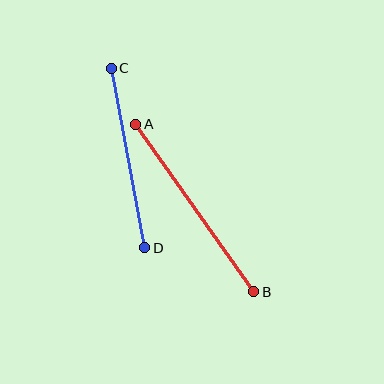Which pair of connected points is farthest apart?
Points A and B are farthest apart.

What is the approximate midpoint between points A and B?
The midpoint is at approximately (195, 208) pixels.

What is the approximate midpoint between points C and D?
The midpoint is at approximately (128, 158) pixels.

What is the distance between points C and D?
The distance is approximately 182 pixels.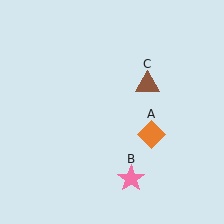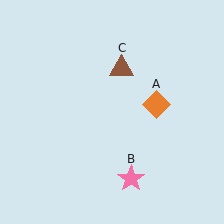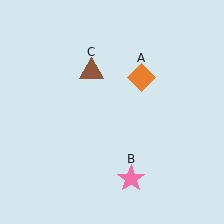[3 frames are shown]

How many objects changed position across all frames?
2 objects changed position: orange diamond (object A), brown triangle (object C).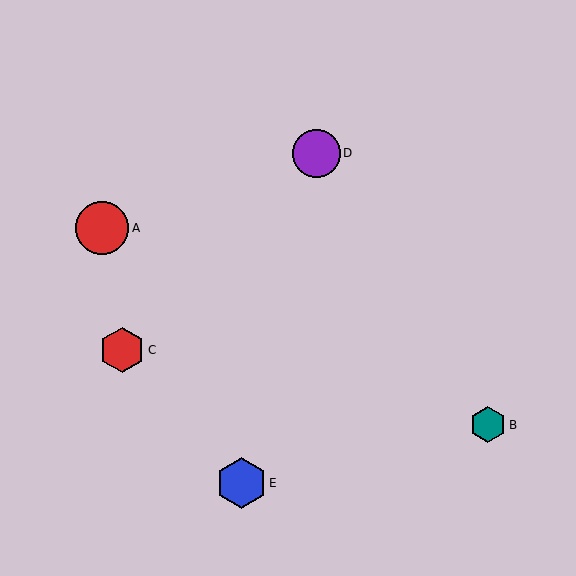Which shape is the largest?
The red circle (labeled A) is the largest.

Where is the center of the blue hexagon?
The center of the blue hexagon is at (241, 483).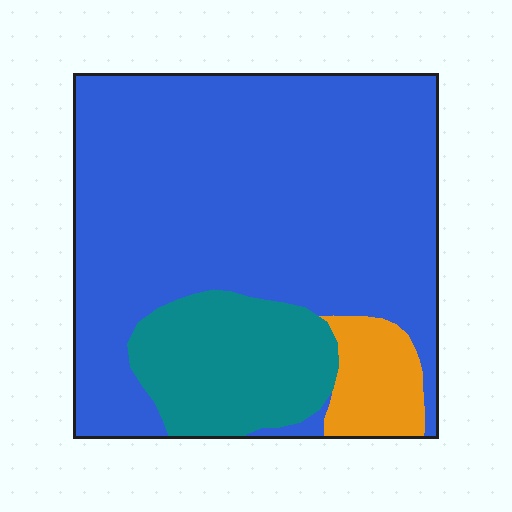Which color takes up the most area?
Blue, at roughly 75%.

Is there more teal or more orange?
Teal.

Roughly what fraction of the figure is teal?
Teal covers 18% of the figure.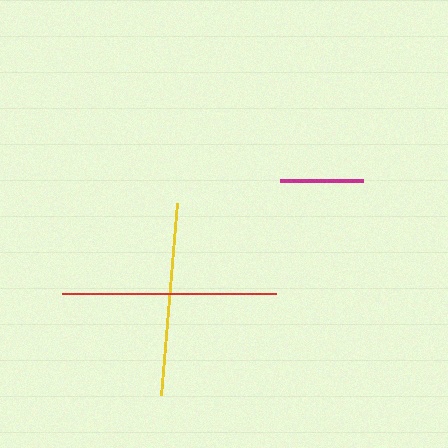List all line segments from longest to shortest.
From longest to shortest: red, yellow, magenta.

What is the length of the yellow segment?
The yellow segment is approximately 193 pixels long.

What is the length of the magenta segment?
The magenta segment is approximately 83 pixels long.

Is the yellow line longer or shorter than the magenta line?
The yellow line is longer than the magenta line.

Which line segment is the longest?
The red line is the longest at approximately 214 pixels.